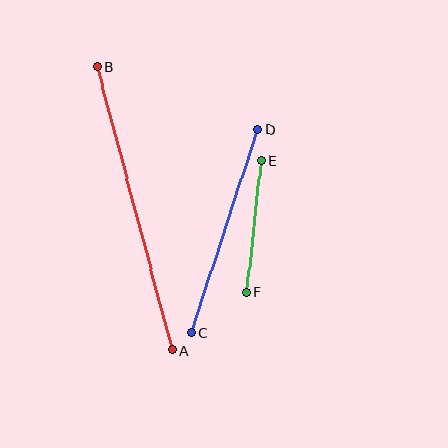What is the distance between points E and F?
The distance is approximately 133 pixels.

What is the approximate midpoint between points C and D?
The midpoint is at approximately (224, 231) pixels.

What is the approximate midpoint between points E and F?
The midpoint is at approximately (254, 227) pixels.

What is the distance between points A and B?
The distance is approximately 293 pixels.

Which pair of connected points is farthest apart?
Points A and B are farthest apart.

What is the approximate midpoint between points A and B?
The midpoint is at approximately (134, 208) pixels.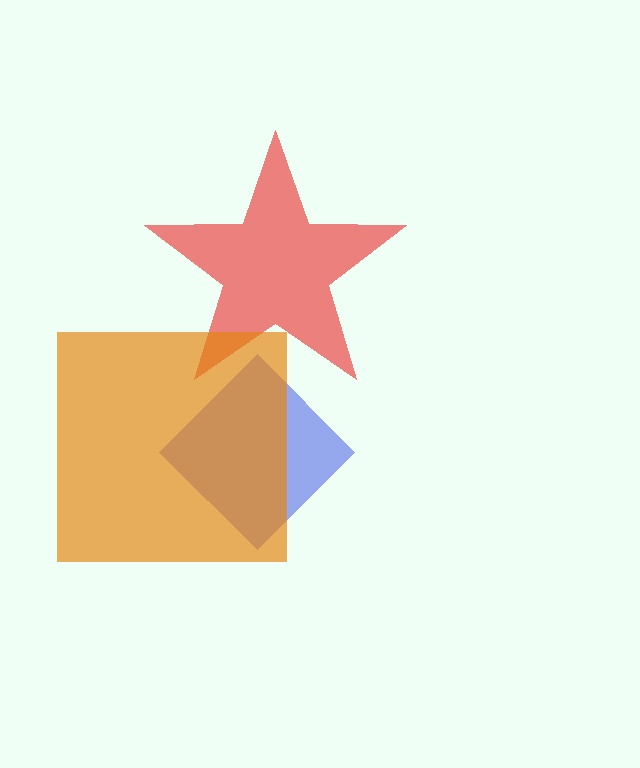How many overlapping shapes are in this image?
There are 3 overlapping shapes in the image.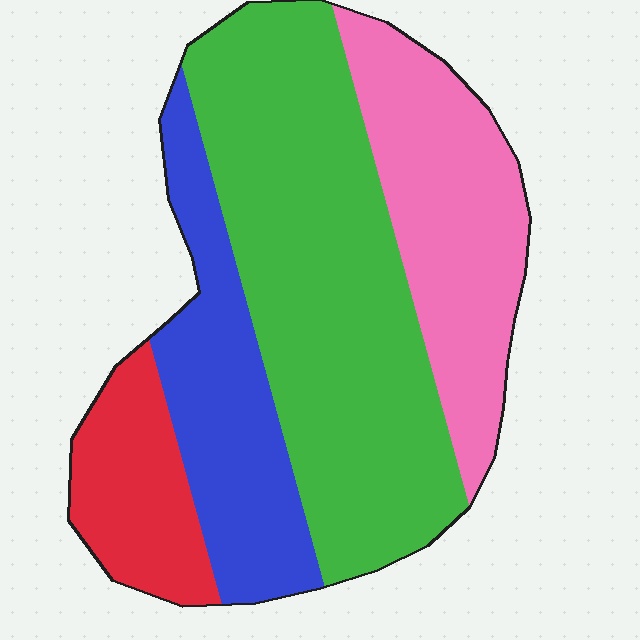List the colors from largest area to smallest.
From largest to smallest: green, pink, blue, red.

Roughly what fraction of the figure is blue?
Blue takes up about one fifth (1/5) of the figure.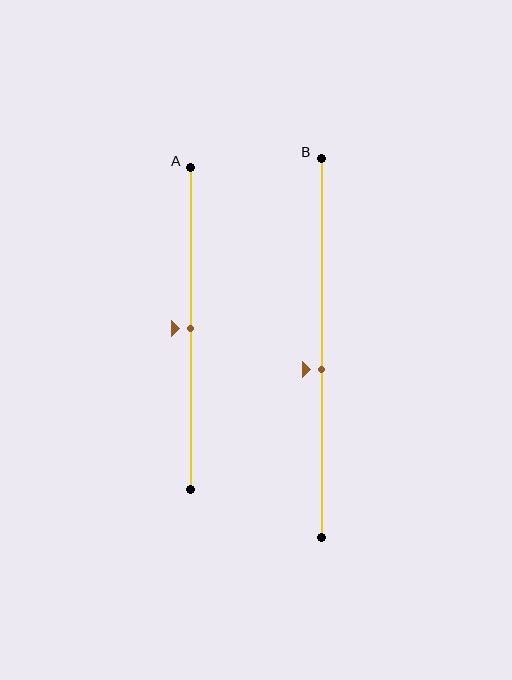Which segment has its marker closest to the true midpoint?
Segment A has its marker closest to the true midpoint.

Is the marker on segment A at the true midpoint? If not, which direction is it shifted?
Yes, the marker on segment A is at the true midpoint.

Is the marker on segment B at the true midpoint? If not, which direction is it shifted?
No, the marker on segment B is shifted downward by about 6% of the segment length.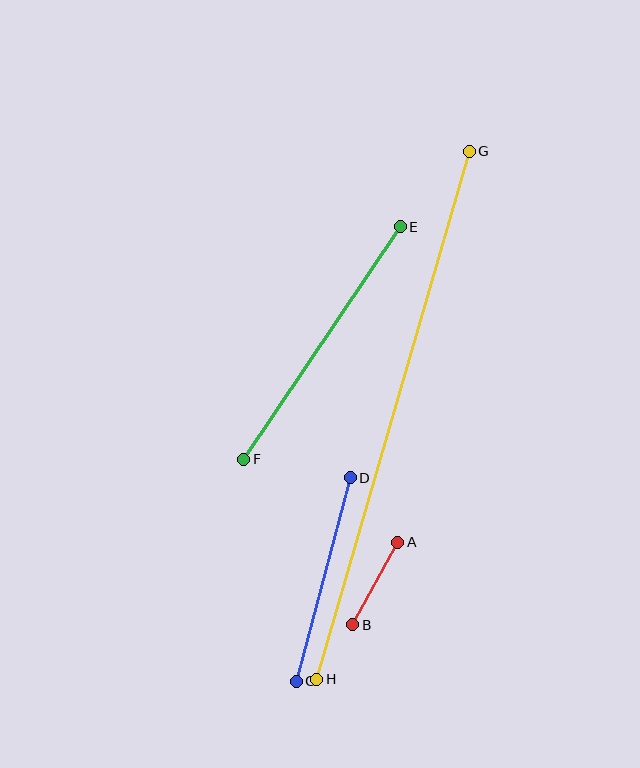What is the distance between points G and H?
The distance is approximately 550 pixels.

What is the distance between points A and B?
The distance is approximately 94 pixels.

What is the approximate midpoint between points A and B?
The midpoint is at approximately (375, 583) pixels.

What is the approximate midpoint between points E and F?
The midpoint is at approximately (322, 343) pixels.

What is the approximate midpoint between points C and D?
The midpoint is at approximately (323, 580) pixels.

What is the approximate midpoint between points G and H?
The midpoint is at approximately (393, 415) pixels.